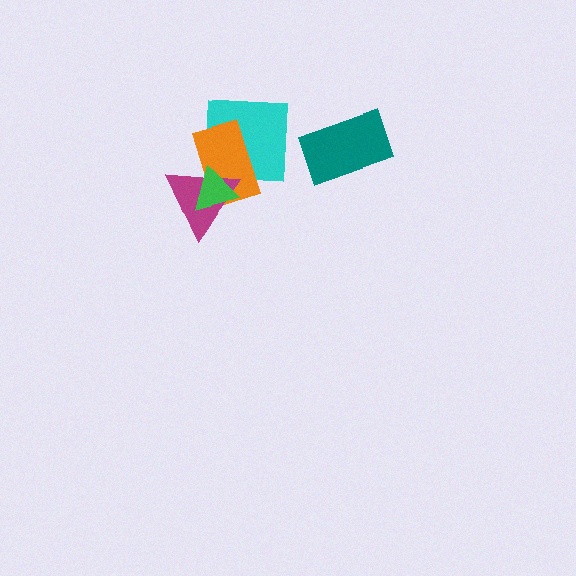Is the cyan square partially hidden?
Yes, it is partially covered by another shape.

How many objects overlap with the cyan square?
3 objects overlap with the cyan square.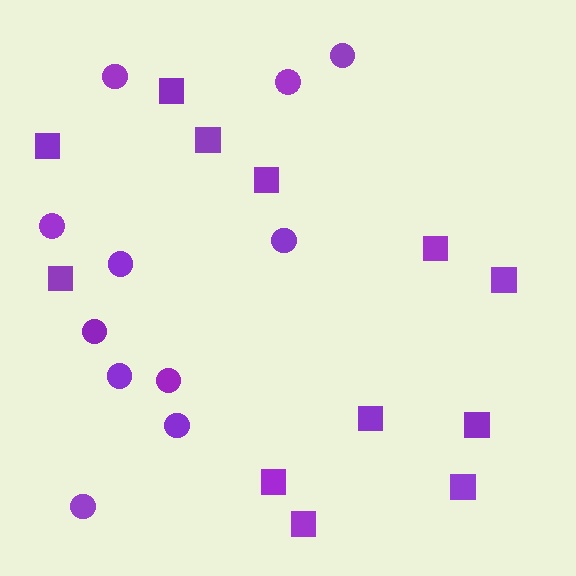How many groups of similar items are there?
There are 2 groups: one group of circles (11) and one group of squares (12).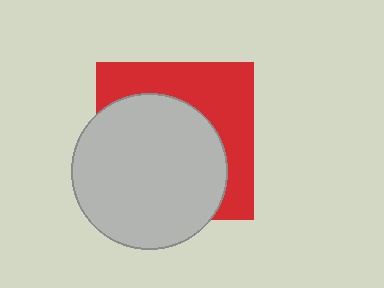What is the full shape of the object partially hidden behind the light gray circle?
The partially hidden object is a red square.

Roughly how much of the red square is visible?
A small part of it is visible (roughly 41%).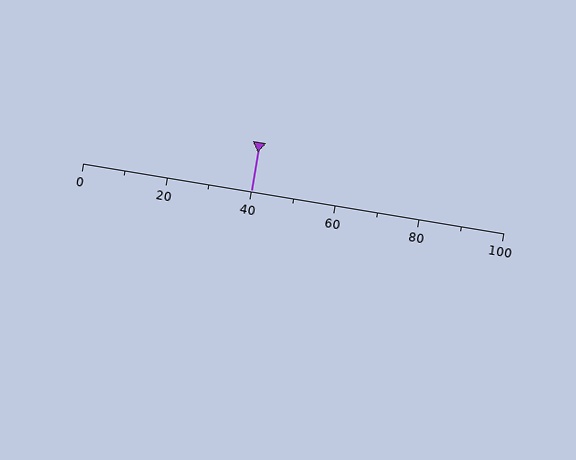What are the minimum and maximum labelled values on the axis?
The axis runs from 0 to 100.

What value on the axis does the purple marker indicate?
The marker indicates approximately 40.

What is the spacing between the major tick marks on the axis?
The major ticks are spaced 20 apart.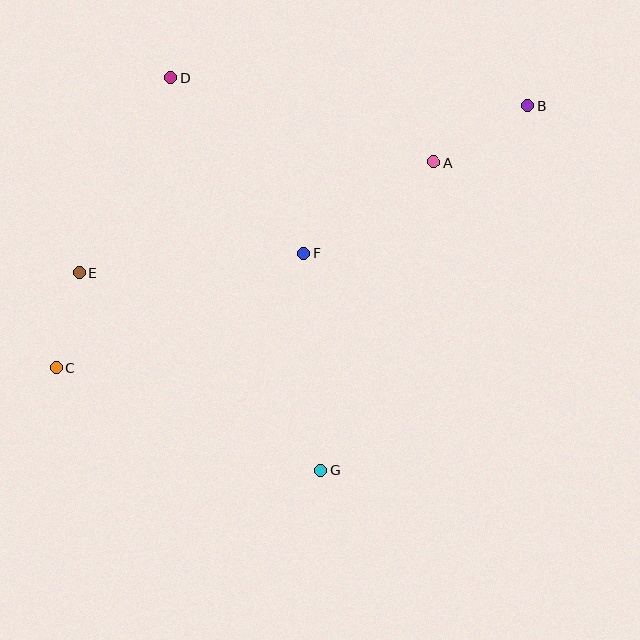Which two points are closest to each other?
Points C and E are closest to each other.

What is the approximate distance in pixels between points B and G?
The distance between B and G is approximately 420 pixels.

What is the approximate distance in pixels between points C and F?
The distance between C and F is approximately 272 pixels.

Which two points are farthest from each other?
Points B and C are farthest from each other.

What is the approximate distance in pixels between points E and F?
The distance between E and F is approximately 225 pixels.